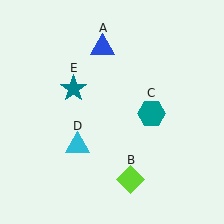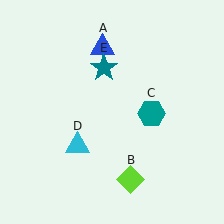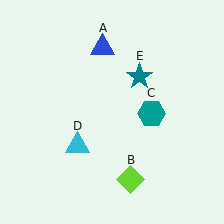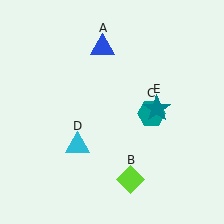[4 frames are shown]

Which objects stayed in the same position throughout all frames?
Blue triangle (object A) and lime diamond (object B) and teal hexagon (object C) and cyan triangle (object D) remained stationary.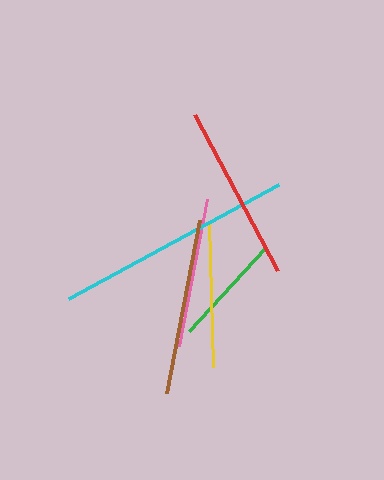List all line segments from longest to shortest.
From longest to shortest: cyan, red, brown, pink, yellow, green.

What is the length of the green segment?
The green segment is approximately 112 pixels long.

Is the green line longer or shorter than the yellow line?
The yellow line is longer than the green line.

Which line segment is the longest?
The cyan line is the longest at approximately 238 pixels.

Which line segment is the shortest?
The green line is the shortest at approximately 112 pixels.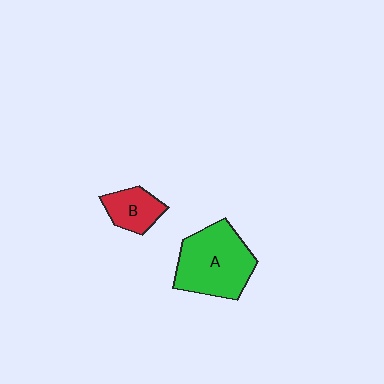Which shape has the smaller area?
Shape B (red).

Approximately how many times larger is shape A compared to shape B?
Approximately 2.2 times.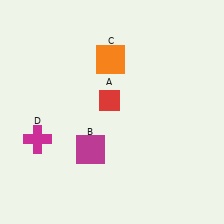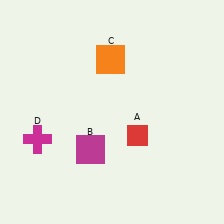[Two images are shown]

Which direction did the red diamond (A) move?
The red diamond (A) moved down.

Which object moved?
The red diamond (A) moved down.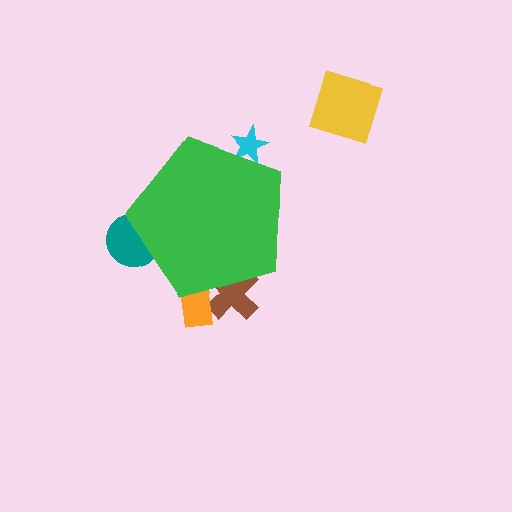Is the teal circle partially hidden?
Yes, the teal circle is partially hidden behind the green pentagon.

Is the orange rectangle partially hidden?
Yes, the orange rectangle is partially hidden behind the green pentagon.